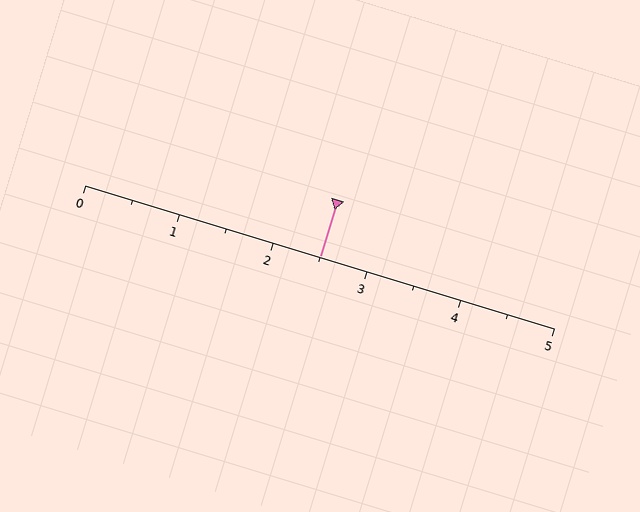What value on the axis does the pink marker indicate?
The marker indicates approximately 2.5.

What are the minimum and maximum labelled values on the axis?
The axis runs from 0 to 5.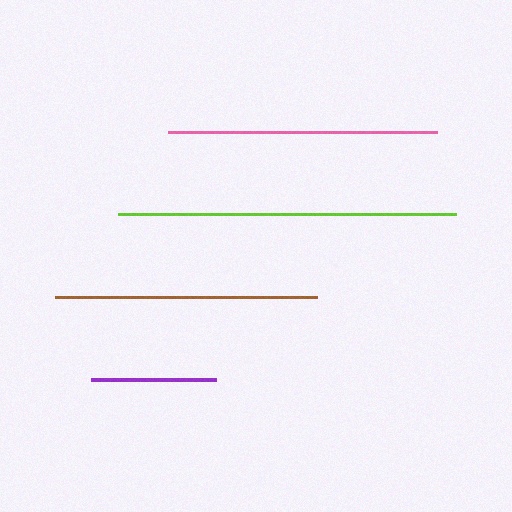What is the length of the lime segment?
The lime segment is approximately 339 pixels long.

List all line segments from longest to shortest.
From longest to shortest: lime, pink, brown, purple.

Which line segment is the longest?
The lime line is the longest at approximately 339 pixels.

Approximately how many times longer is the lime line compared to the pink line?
The lime line is approximately 1.3 times the length of the pink line.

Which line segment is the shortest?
The purple line is the shortest at approximately 125 pixels.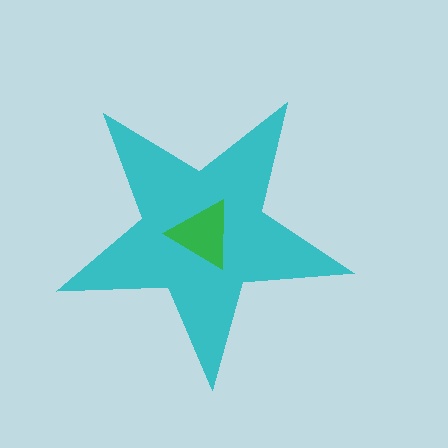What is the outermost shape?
The cyan star.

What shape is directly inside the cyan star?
The green triangle.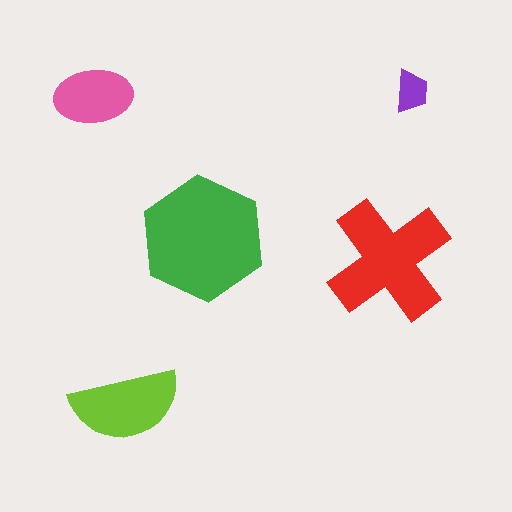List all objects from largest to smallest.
The green hexagon, the red cross, the lime semicircle, the pink ellipse, the purple trapezoid.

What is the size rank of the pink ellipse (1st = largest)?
4th.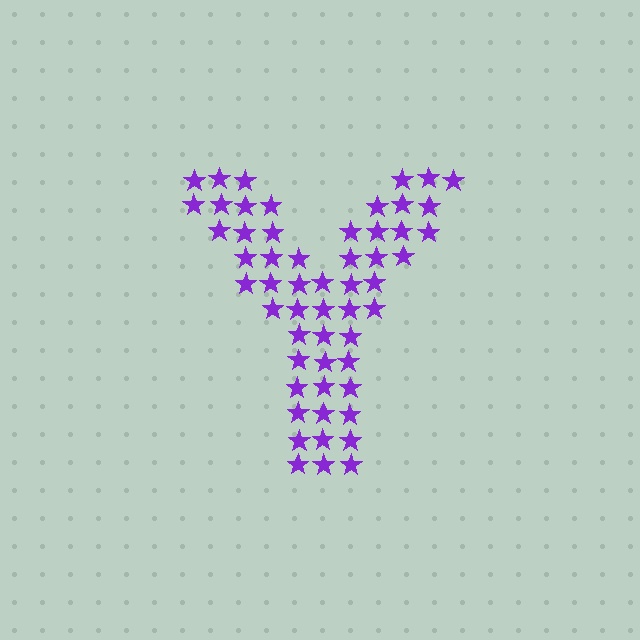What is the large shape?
The large shape is the letter Y.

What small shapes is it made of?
It is made of small stars.